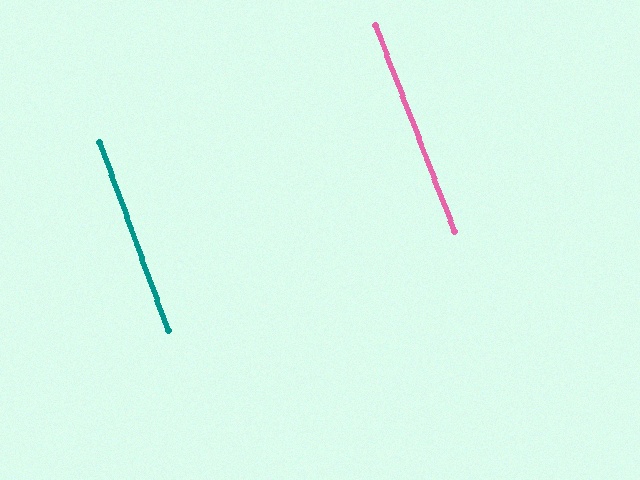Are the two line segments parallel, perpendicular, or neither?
Parallel — their directions differ by only 1.1°.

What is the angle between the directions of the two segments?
Approximately 1 degree.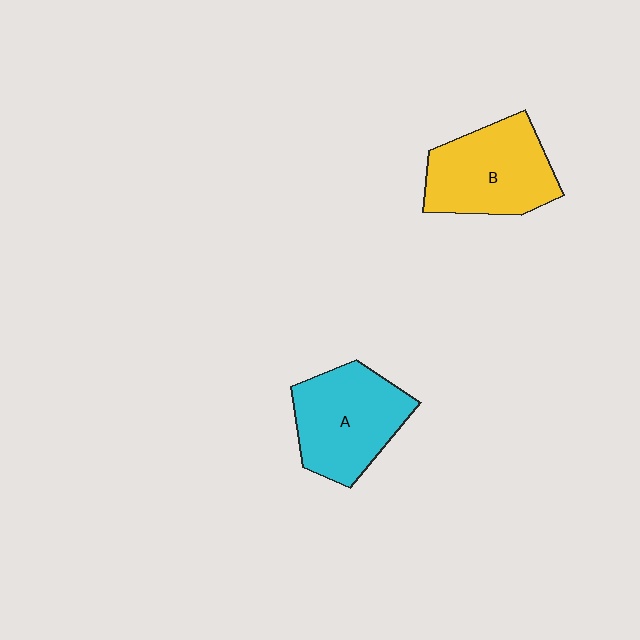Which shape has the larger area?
Shape B (yellow).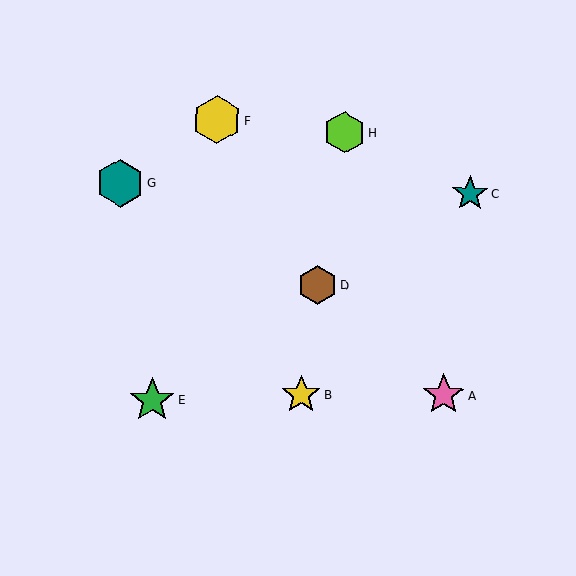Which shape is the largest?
The yellow hexagon (labeled F) is the largest.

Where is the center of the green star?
The center of the green star is at (152, 400).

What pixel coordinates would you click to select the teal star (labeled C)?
Click at (470, 193) to select the teal star C.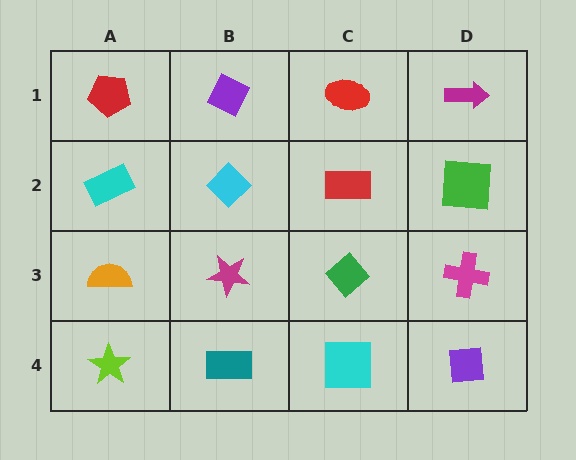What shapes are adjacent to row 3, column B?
A cyan diamond (row 2, column B), a teal rectangle (row 4, column B), an orange semicircle (row 3, column A), a green diamond (row 3, column C).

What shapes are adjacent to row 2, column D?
A magenta arrow (row 1, column D), a magenta cross (row 3, column D), a red rectangle (row 2, column C).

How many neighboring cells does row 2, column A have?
3.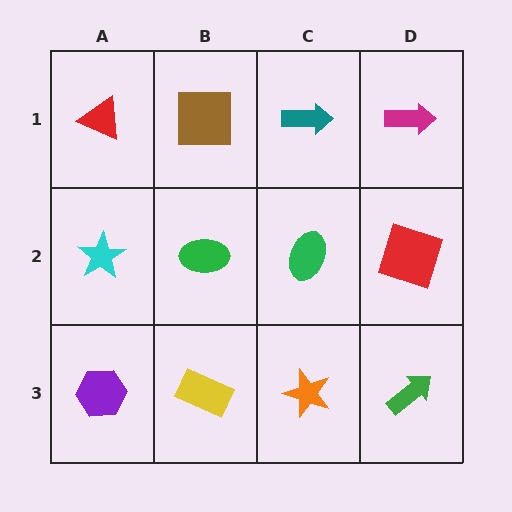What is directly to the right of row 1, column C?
A magenta arrow.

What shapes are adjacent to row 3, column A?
A cyan star (row 2, column A), a yellow rectangle (row 3, column B).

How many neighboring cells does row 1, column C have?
3.